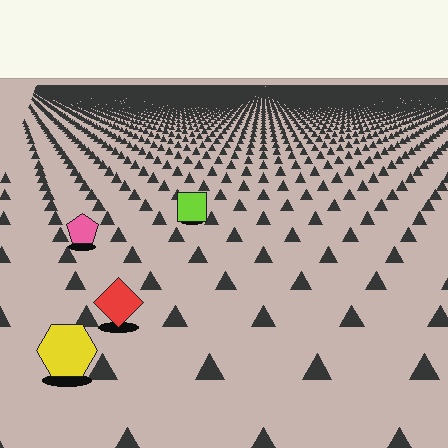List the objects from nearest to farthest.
From nearest to farthest: the yellow hexagon, the red diamond, the pink pentagon, the lime square.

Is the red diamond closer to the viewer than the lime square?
Yes. The red diamond is closer — you can tell from the texture gradient: the ground texture is coarser near it.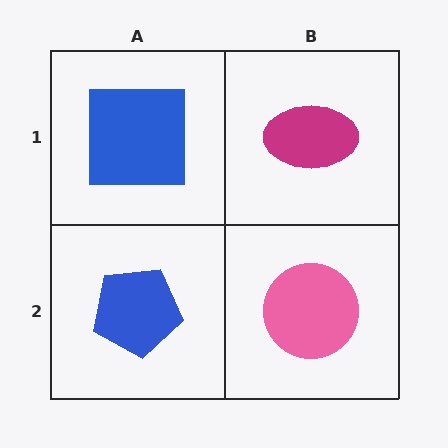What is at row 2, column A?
A blue pentagon.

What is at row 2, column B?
A pink circle.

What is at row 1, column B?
A magenta ellipse.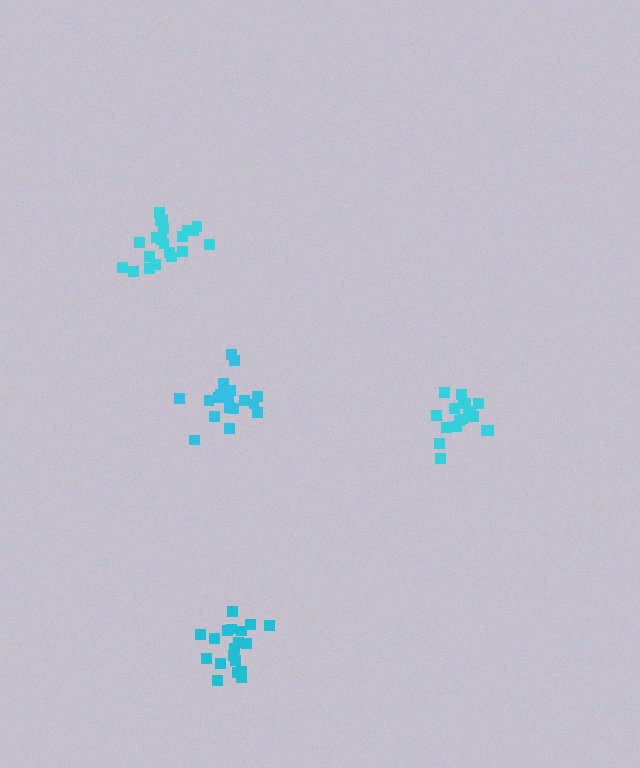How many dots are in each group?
Group 1: 21 dots, Group 2: 19 dots, Group 3: 18 dots, Group 4: 19 dots (77 total).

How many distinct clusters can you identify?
There are 4 distinct clusters.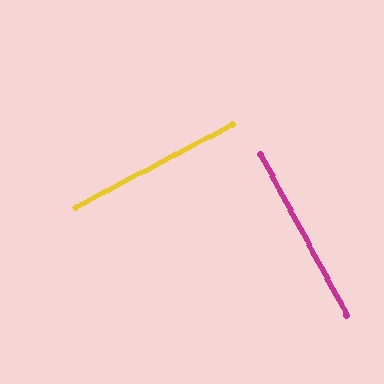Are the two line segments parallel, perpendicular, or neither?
Perpendicular — they meet at approximately 90°.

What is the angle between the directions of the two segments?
Approximately 90 degrees.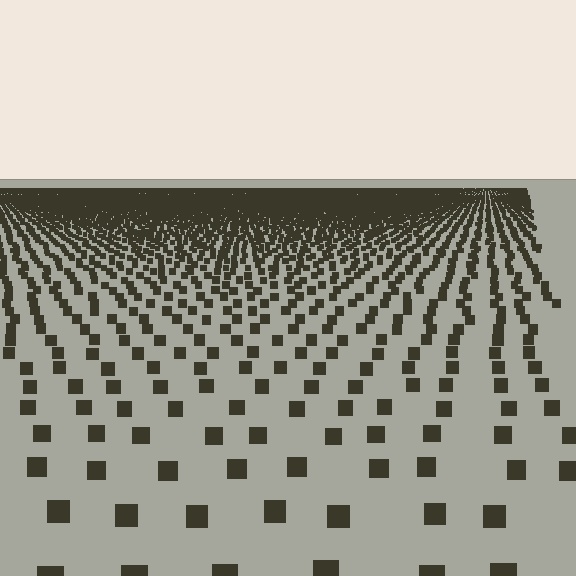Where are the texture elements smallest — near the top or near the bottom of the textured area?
Near the top.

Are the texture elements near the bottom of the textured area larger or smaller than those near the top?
Larger. Near the bottom, elements are closer to the viewer and appear at a bigger on-screen size.